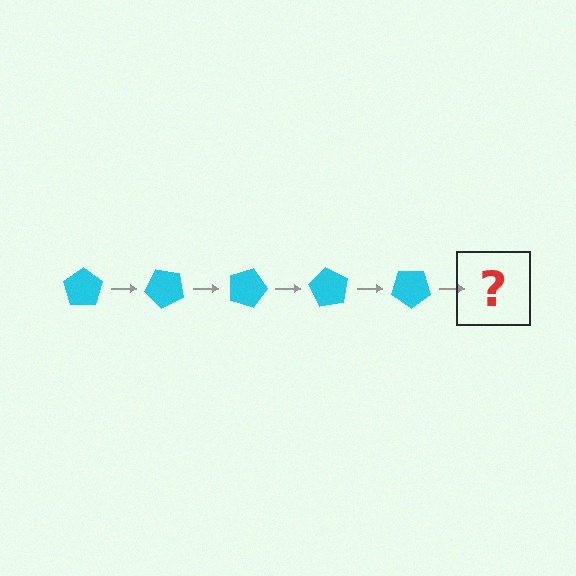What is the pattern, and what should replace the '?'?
The pattern is that the pentagon rotates 45 degrees each step. The '?' should be a cyan pentagon rotated 225 degrees.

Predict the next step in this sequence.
The next step is a cyan pentagon rotated 225 degrees.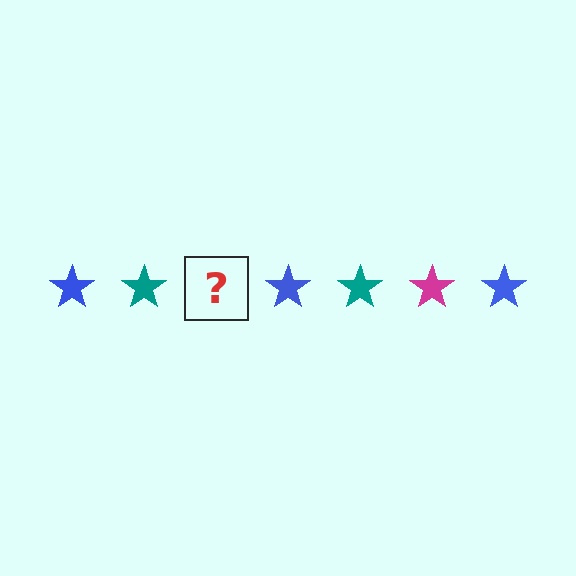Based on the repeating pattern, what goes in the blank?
The blank should be a magenta star.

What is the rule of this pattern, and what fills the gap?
The rule is that the pattern cycles through blue, teal, magenta stars. The gap should be filled with a magenta star.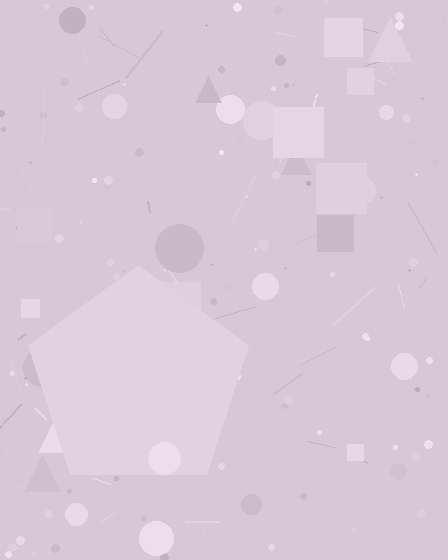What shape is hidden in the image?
A pentagon is hidden in the image.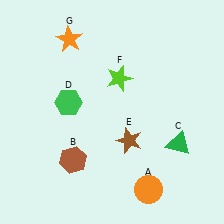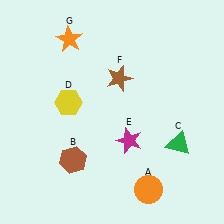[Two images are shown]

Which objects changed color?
D changed from green to yellow. E changed from brown to magenta. F changed from lime to brown.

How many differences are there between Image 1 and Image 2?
There are 3 differences between the two images.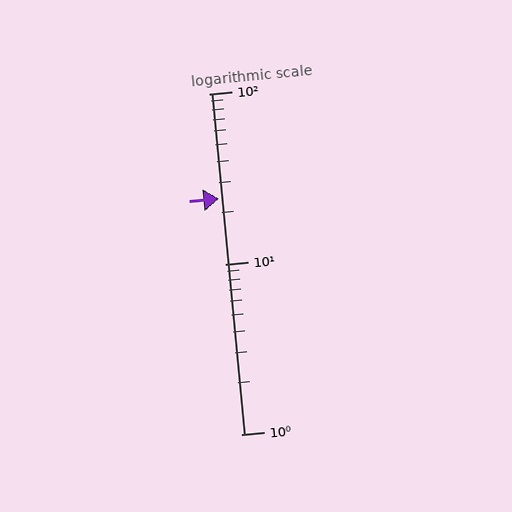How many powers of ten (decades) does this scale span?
The scale spans 2 decades, from 1 to 100.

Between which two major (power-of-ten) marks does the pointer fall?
The pointer is between 10 and 100.